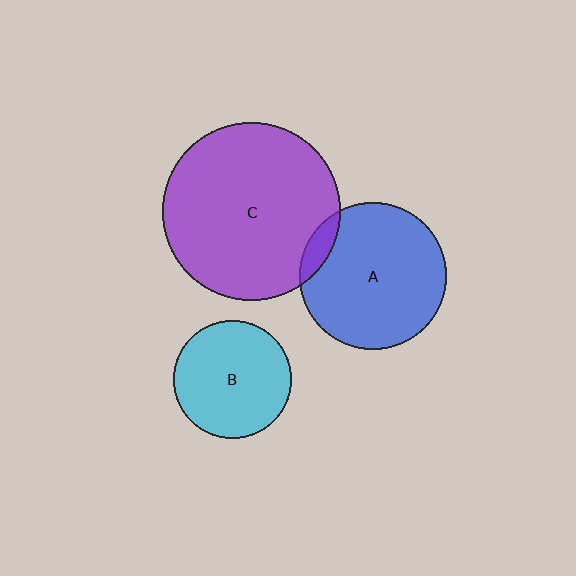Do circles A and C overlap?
Yes.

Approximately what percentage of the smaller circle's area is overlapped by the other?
Approximately 10%.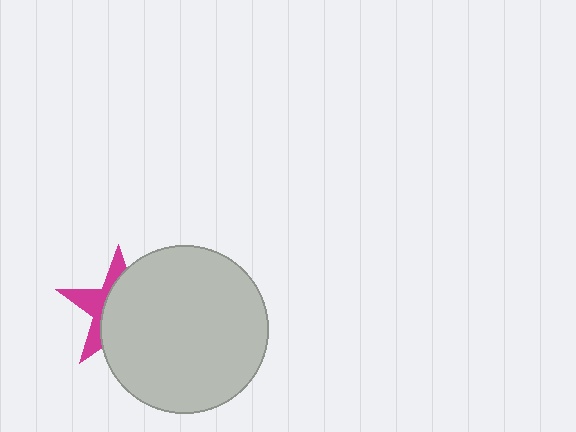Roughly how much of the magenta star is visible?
A small part of it is visible (roughly 35%).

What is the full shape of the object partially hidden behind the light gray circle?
The partially hidden object is a magenta star.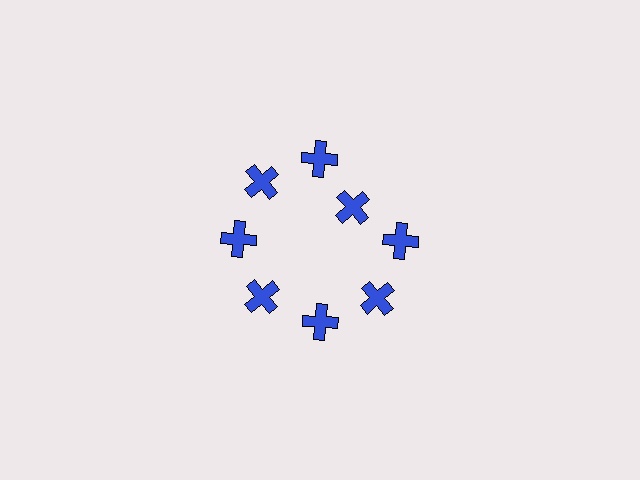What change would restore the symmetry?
The symmetry would be restored by moving it outward, back onto the ring so that all 8 crosses sit at equal angles and equal distance from the center.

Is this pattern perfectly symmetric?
No. The 8 blue crosses are arranged in a ring, but one element near the 2 o'clock position is pulled inward toward the center, breaking the 8-fold rotational symmetry.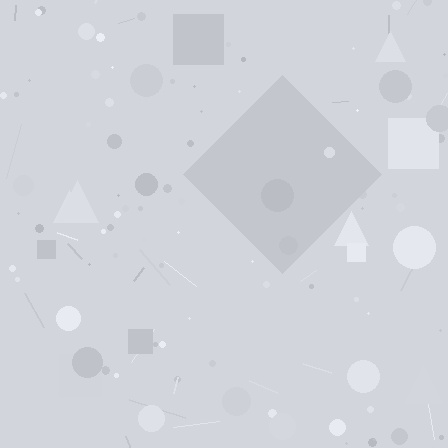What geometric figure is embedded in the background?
A diamond is embedded in the background.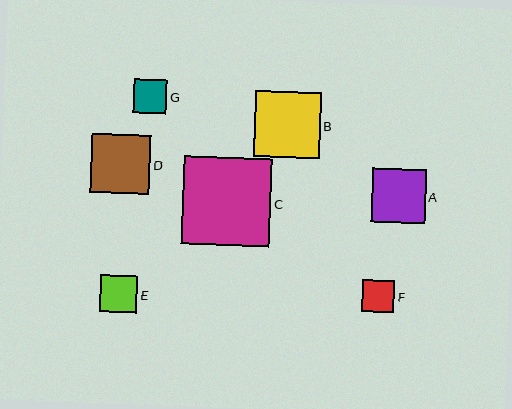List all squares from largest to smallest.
From largest to smallest: C, B, D, A, E, G, F.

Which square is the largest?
Square C is the largest with a size of approximately 88 pixels.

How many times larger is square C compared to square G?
Square C is approximately 2.6 times the size of square G.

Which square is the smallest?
Square F is the smallest with a size of approximately 32 pixels.